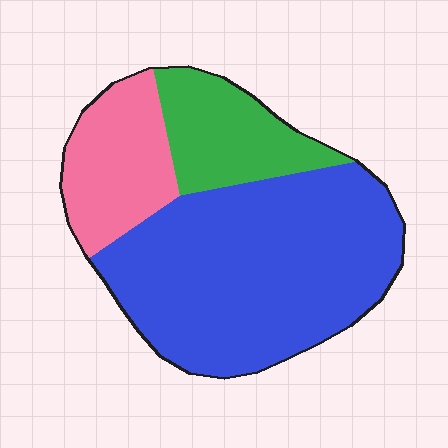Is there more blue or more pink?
Blue.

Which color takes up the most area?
Blue, at roughly 60%.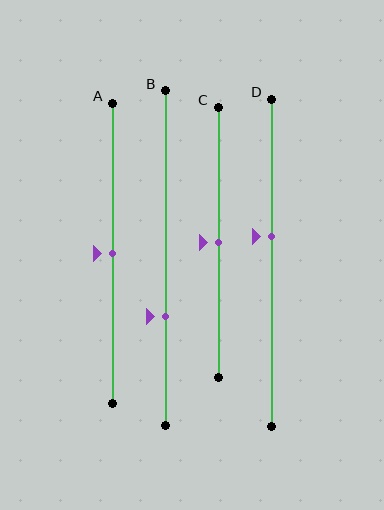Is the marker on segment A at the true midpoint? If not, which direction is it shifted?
Yes, the marker on segment A is at the true midpoint.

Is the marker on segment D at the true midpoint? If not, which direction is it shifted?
No, the marker on segment D is shifted upward by about 8% of the segment length.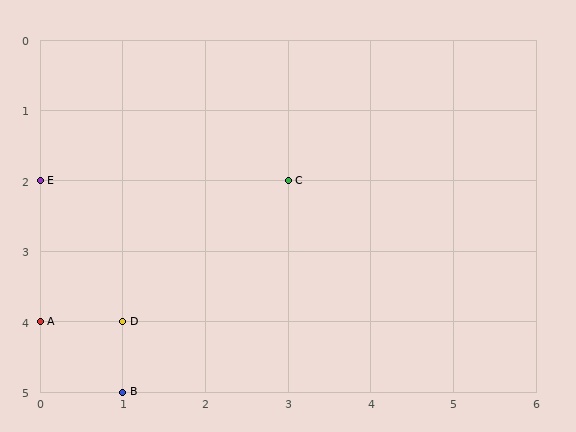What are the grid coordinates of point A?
Point A is at grid coordinates (0, 4).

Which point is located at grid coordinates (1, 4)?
Point D is at (1, 4).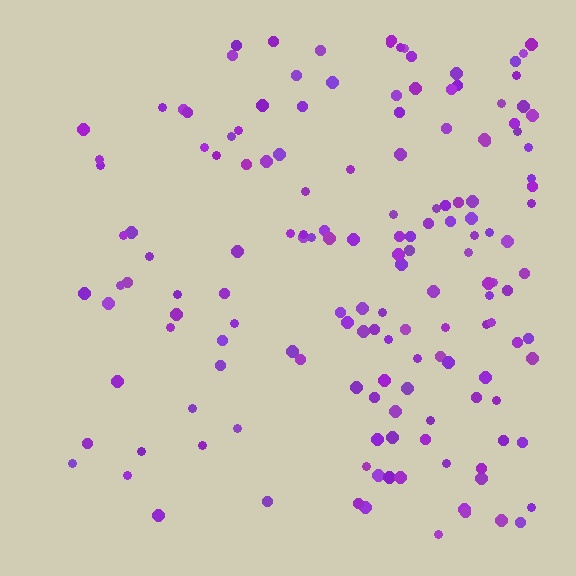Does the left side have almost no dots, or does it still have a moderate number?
Still a moderate number, just noticeably fewer than the right.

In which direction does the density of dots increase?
From left to right, with the right side densest.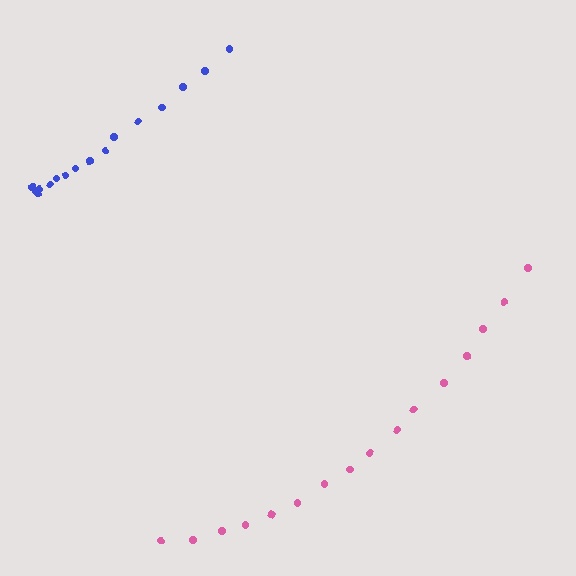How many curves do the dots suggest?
There are 2 distinct paths.